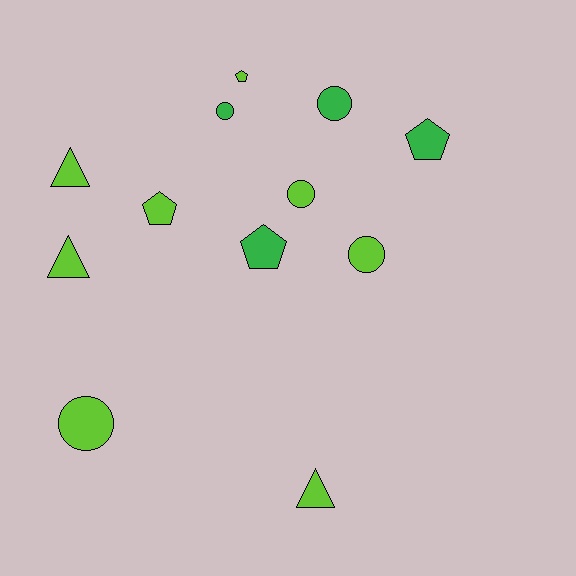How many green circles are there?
There are 2 green circles.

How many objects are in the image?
There are 12 objects.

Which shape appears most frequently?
Circle, with 5 objects.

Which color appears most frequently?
Lime, with 8 objects.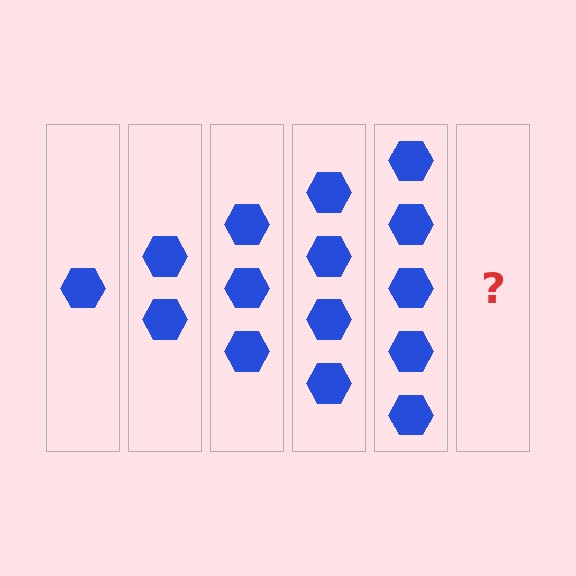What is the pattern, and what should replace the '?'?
The pattern is that each step adds one more hexagon. The '?' should be 6 hexagons.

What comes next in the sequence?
The next element should be 6 hexagons.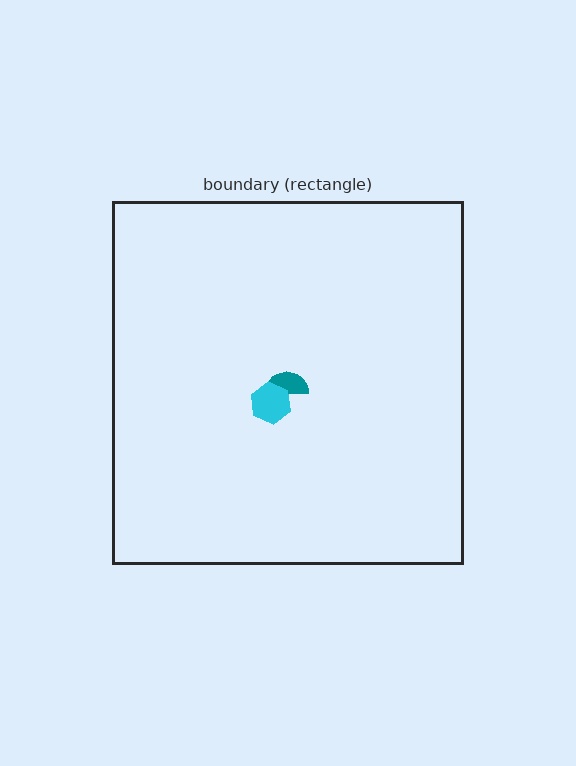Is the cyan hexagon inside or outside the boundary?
Inside.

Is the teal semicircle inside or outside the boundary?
Inside.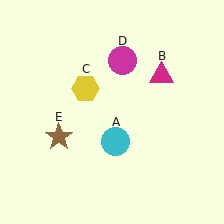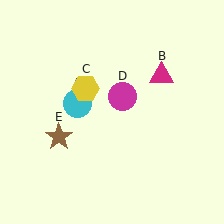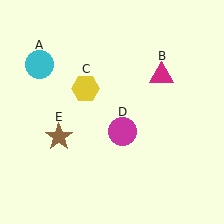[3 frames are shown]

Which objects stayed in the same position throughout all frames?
Magenta triangle (object B) and yellow hexagon (object C) and brown star (object E) remained stationary.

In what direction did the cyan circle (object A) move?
The cyan circle (object A) moved up and to the left.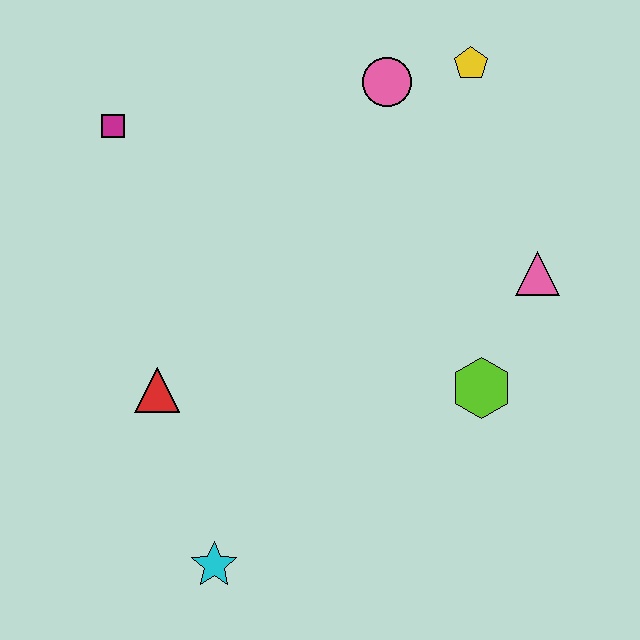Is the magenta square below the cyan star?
No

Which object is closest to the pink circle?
The yellow pentagon is closest to the pink circle.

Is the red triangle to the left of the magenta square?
No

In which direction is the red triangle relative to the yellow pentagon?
The red triangle is below the yellow pentagon.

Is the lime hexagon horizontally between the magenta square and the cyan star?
No